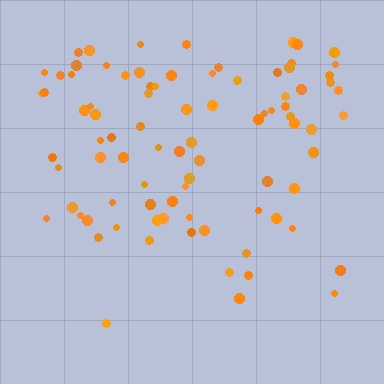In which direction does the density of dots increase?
From bottom to top, with the top side densest.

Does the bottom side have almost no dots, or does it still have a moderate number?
Still a moderate number, just noticeably fewer than the top.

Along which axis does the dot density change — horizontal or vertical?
Vertical.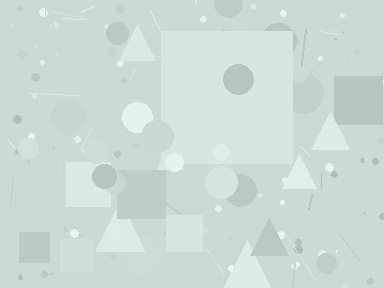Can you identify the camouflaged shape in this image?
The camouflaged shape is a square.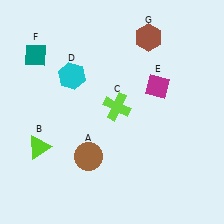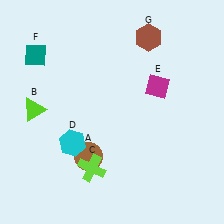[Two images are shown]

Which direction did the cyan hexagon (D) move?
The cyan hexagon (D) moved down.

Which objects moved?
The objects that moved are: the lime triangle (B), the lime cross (C), the cyan hexagon (D).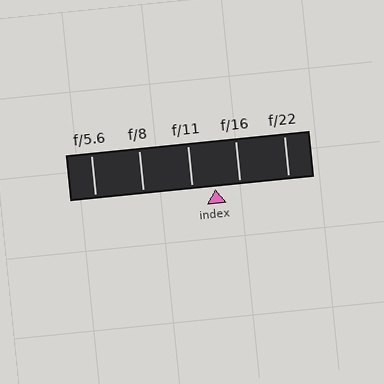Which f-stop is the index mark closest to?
The index mark is closest to f/11.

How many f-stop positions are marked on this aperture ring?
There are 5 f-stop positions marked.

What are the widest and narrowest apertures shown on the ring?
The widest aperture shown is f/5.6 and the narrowest is f/22.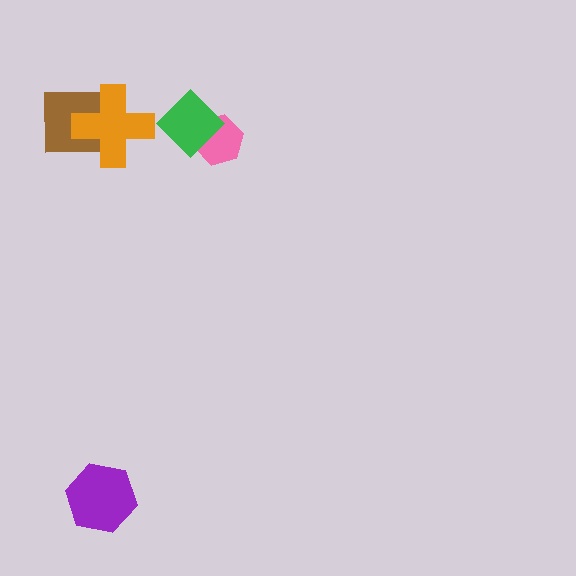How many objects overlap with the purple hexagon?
0 objects overlap with the purple hexagon.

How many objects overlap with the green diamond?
1 object overlaps with the green diamond.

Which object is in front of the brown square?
The orange cross is in front of the brown square.